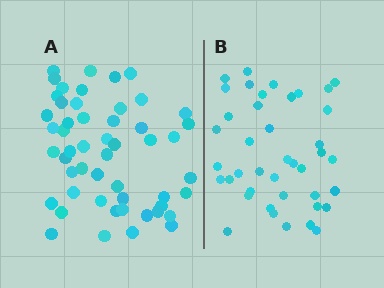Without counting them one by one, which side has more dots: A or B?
Region A (the left region) has more dots.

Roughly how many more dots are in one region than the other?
Region A has roughly 12 or so more dots than region B.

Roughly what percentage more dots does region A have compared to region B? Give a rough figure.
About 25% more.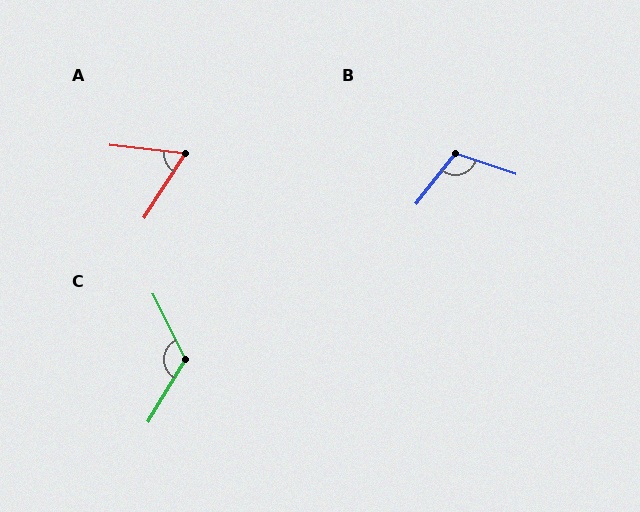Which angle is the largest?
C, at approximately 123 degrees.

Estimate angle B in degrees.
Approximately 109 degrees.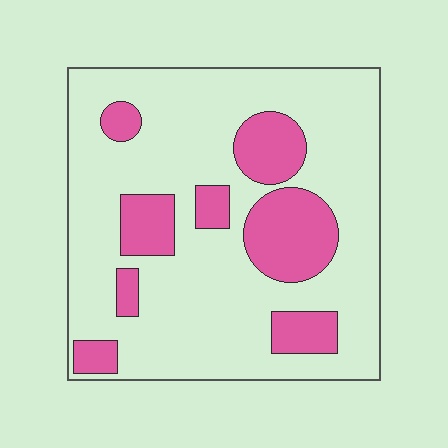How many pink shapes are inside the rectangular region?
8.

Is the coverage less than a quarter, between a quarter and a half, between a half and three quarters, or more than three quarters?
Less than a quarter.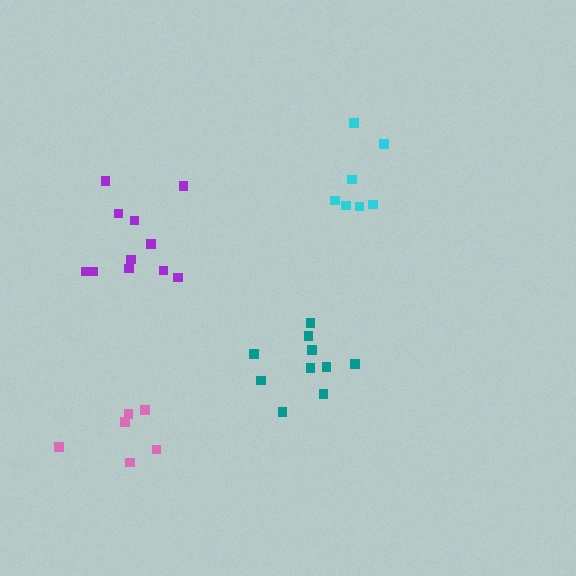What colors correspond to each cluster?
The clusters are colored: teal, pink, cyan, purple.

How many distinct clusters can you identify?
There are 4 distinct clusters.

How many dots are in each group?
Group 1: 10 dots, Group 2: 6 dots, Group 3: 7 dots, Group 4: 11 dots (34 total).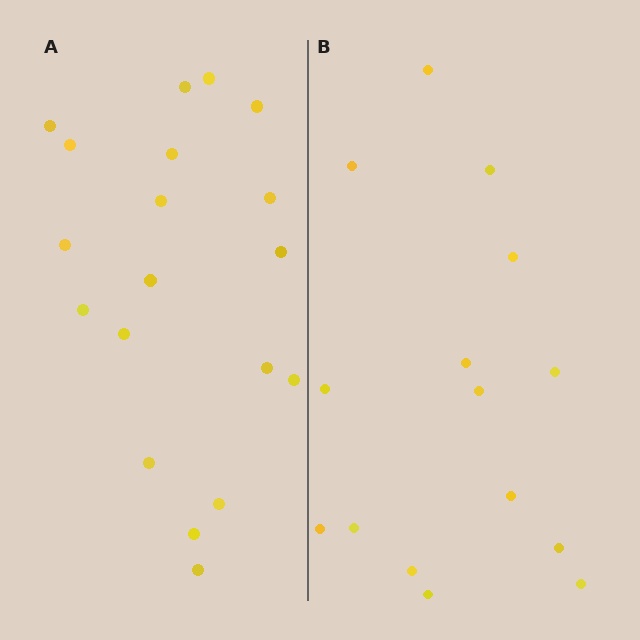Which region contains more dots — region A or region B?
Region A (the left region) has more dots.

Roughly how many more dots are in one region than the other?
Region A has about 4 more dots than region B.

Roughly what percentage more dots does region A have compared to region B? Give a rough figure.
About 25% more.